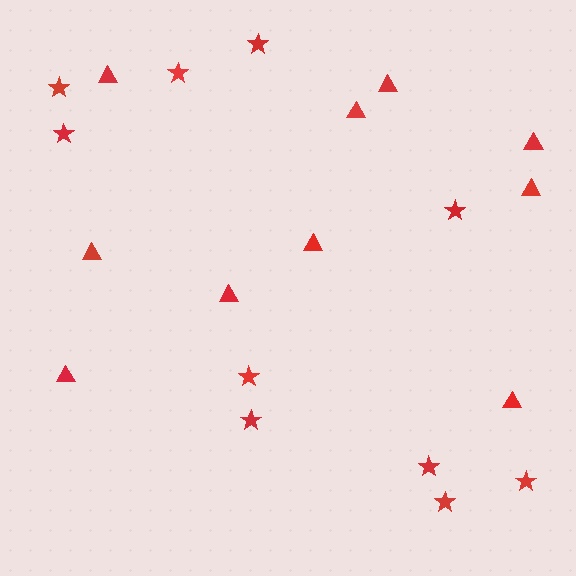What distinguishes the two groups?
There are 2 groups: one group of stars (10) and one group of triangles (10).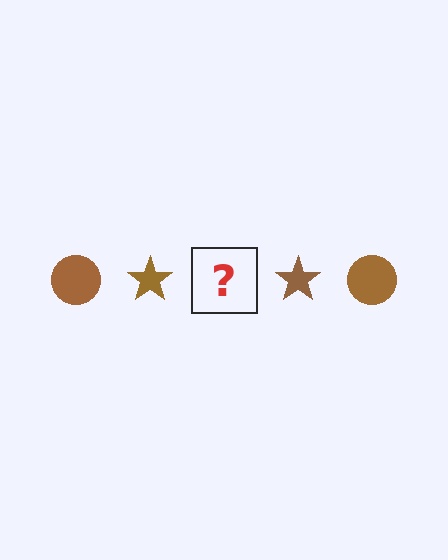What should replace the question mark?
The question mark should be replaced with a brown circle.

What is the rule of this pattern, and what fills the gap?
The rule is that the pattern cycles through circle, star shapes in brown. The gap should be filled with a brown circle.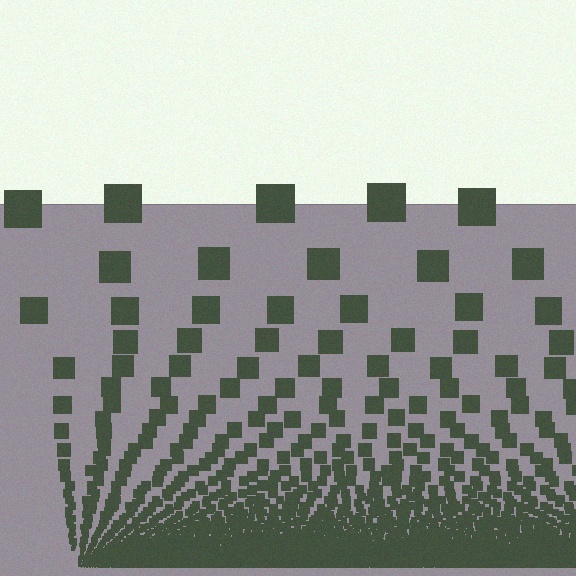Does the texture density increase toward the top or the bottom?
Density increases toward the bottom.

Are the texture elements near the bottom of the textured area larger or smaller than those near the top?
Smaller. The gradient is inverted — elements near the bottom are smaller and denser.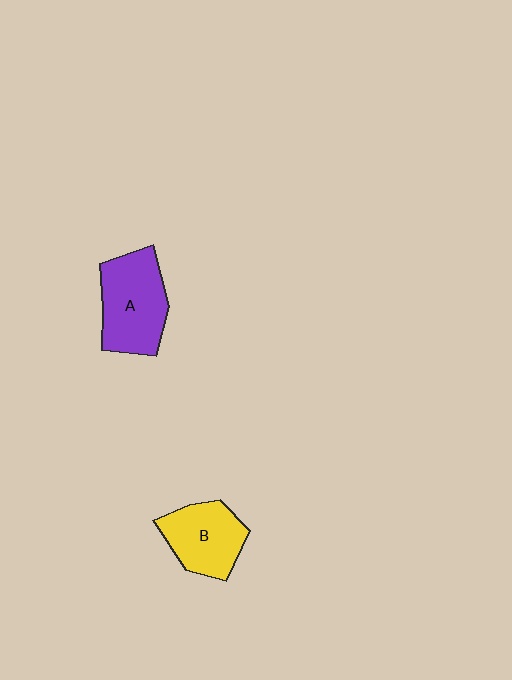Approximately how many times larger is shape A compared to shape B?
Approximately 1.3 times.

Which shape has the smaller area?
Shape B (yellow).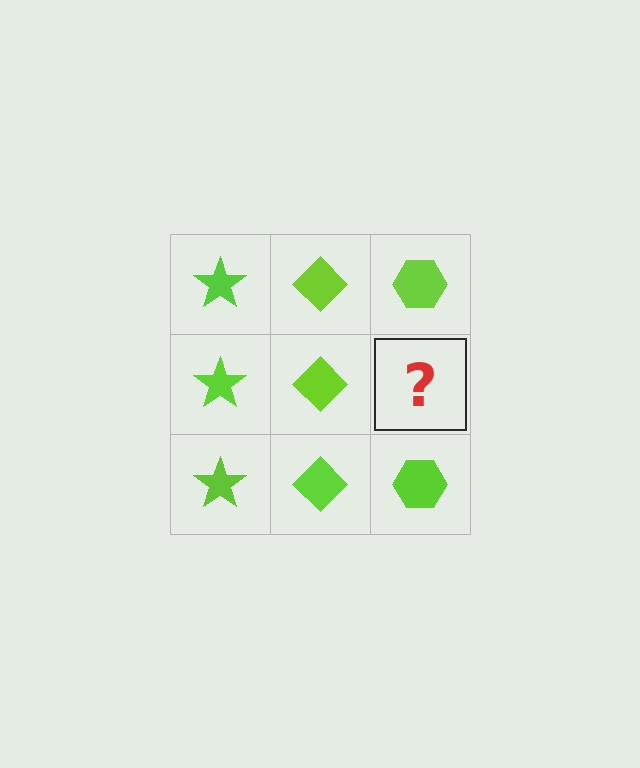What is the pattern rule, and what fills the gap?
The rule is that each column has a consistent shape. The gap should be filled with a lime hexagon.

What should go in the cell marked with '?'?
The missing cell should contain a lime hexagon.